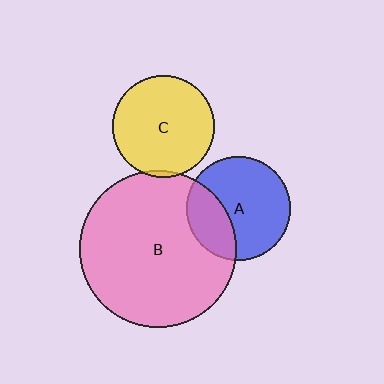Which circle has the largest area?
Circle B (pink).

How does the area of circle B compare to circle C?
Approximately 2.3 times.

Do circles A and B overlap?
Yes.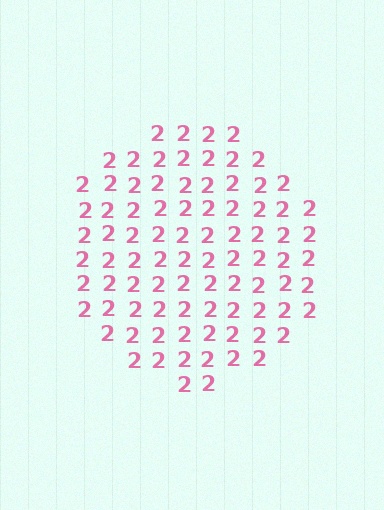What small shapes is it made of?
It is made of small digit 2's.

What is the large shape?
The large shape is a circle.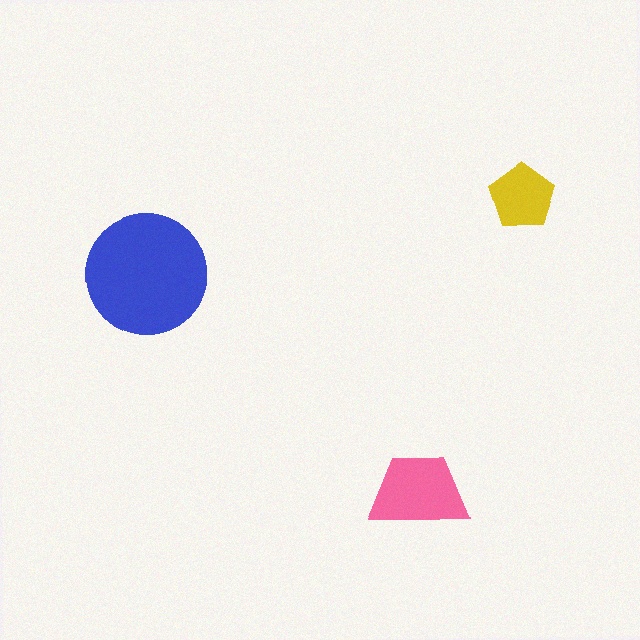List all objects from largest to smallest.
The blue circle, the pink trapezoid, the yellow pentagon.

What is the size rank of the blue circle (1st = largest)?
1st.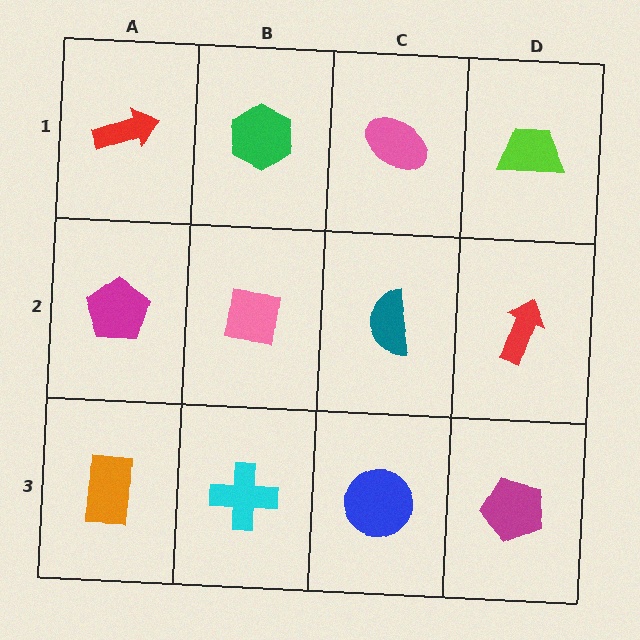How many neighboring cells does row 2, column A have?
3.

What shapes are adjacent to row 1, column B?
A pink square (row 2, column B), a red arrow (row 1, column A), a pink ellipse (row 1, column C).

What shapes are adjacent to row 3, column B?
A pink square (row 2, column B), an orange rectangle (row 3, column A), a blue circle (row 3, column C).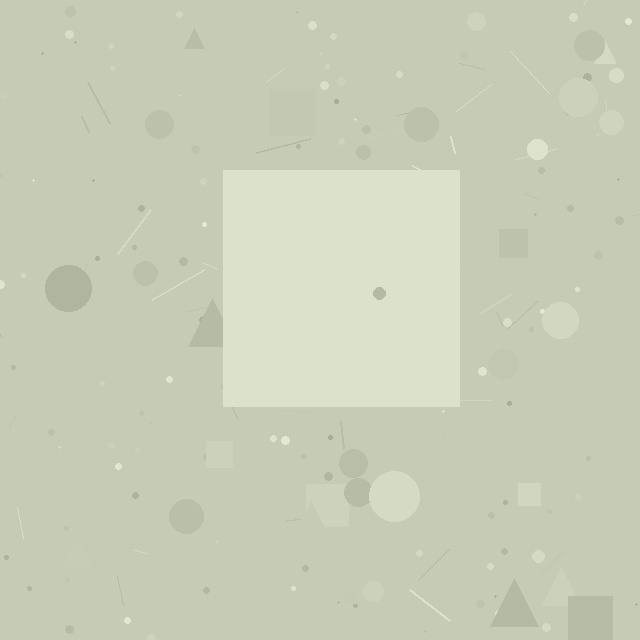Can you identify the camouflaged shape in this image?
The camouflaged shape is a square.